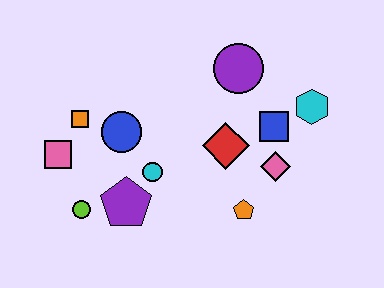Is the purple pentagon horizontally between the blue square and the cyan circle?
No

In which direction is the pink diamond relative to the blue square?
The pink diamond is below the blue square.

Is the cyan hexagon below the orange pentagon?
No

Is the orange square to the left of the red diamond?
Yes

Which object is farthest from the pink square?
The cyan hexagon is farthest from the pink square.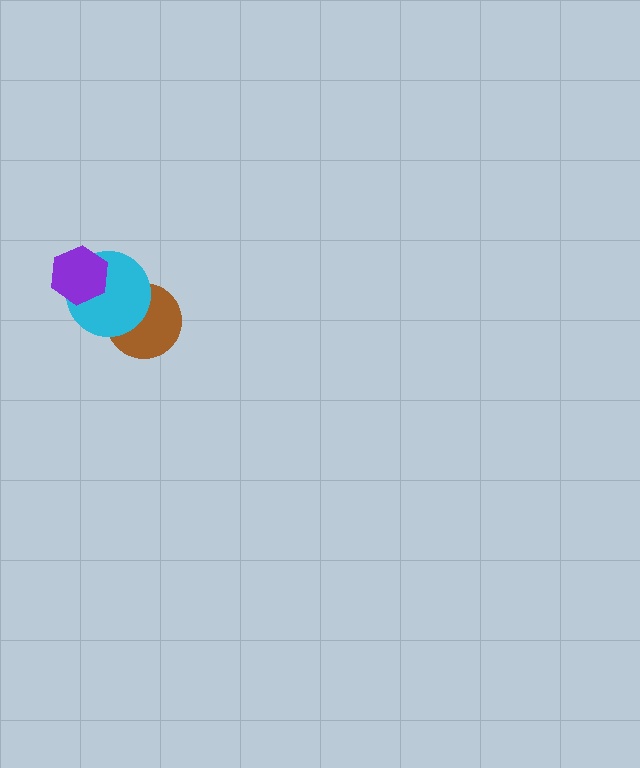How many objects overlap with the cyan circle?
2 objects overlap with the cyan circle.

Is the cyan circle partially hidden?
Yes, it is partially covered by another shape.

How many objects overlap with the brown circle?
1 object overlaps with the brown circle.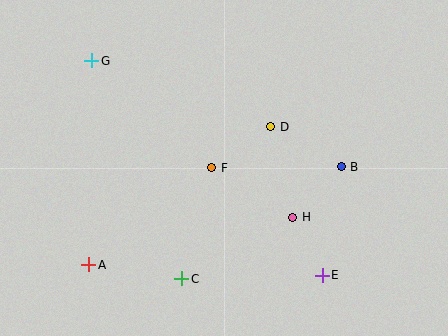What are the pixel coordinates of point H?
Point H is at (293, 217).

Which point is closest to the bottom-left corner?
Point A is closest to the bottom-left corner.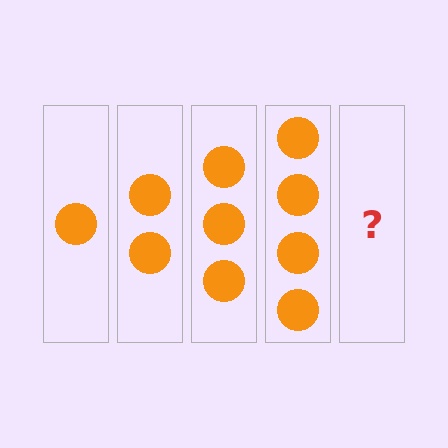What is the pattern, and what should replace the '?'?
The pattern is that each step adds one more circle. The '?' should be 5 circles.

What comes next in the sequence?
The next element should be 5 circles.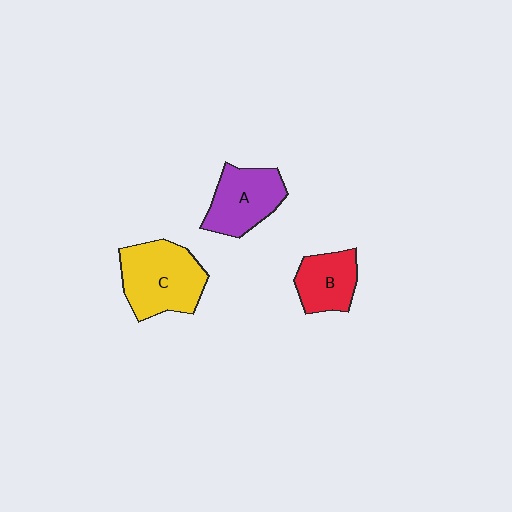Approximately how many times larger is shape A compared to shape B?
Approximately 1.3 times.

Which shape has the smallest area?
Shape B (red).